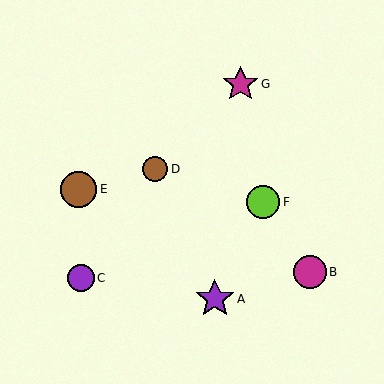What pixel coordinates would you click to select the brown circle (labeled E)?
Click at (78, 189) to select the brown circle E.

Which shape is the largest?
The purple star (labeled A) is the largest.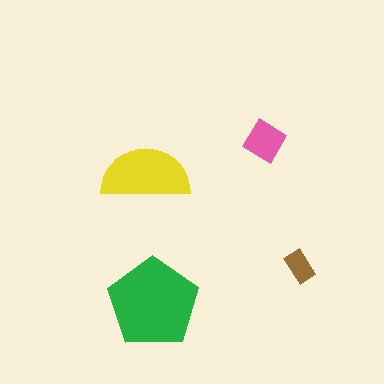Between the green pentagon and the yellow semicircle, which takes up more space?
The green pentagon.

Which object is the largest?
The green pentagon.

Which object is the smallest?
The brown rectangle.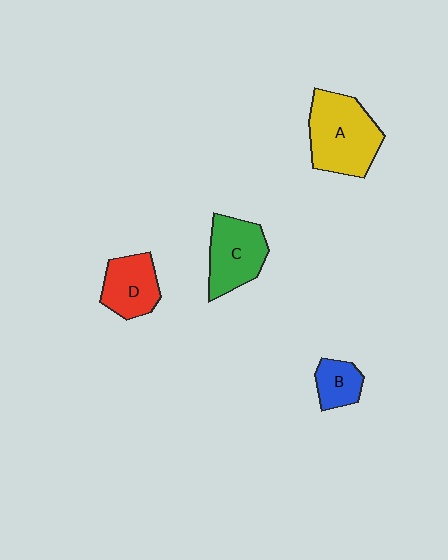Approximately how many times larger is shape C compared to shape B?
Approximately 1.9 times.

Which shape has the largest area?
Shape A (yellow).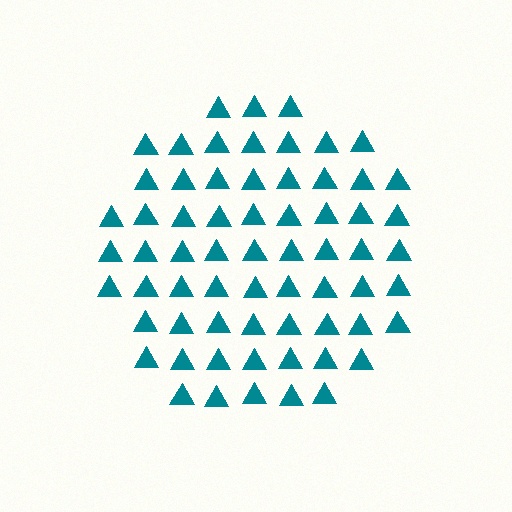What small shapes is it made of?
It is made of small triangles.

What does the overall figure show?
The overall figure shows a circle.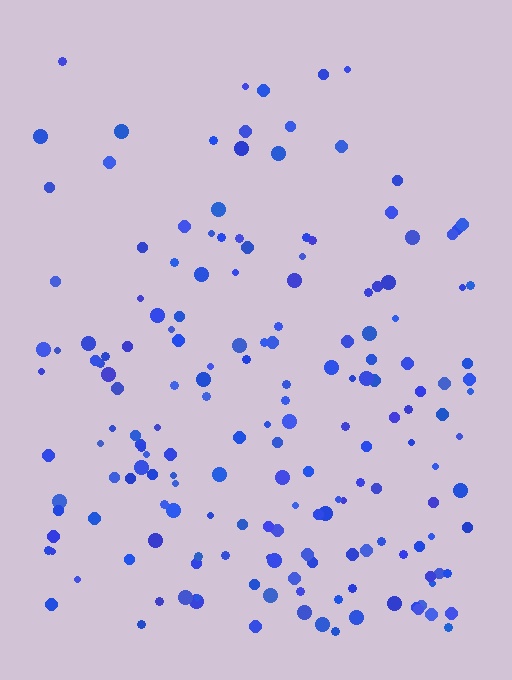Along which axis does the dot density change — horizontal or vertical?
Vertical.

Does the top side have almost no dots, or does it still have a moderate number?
Still a moderate number, just noticeably fewer than the bottom.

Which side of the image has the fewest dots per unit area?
The top.